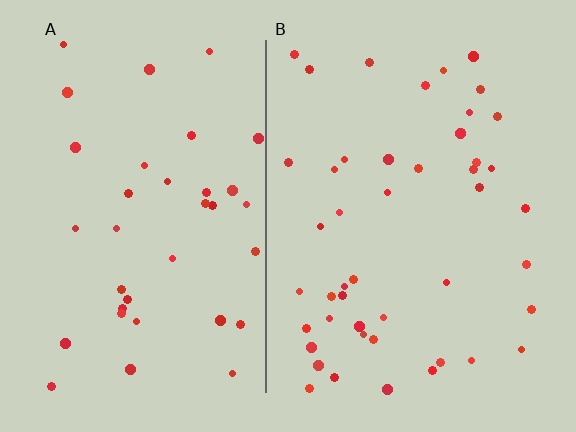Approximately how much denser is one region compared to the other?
Approximately 1.3× — region B over region A.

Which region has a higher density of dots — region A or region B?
B (the right).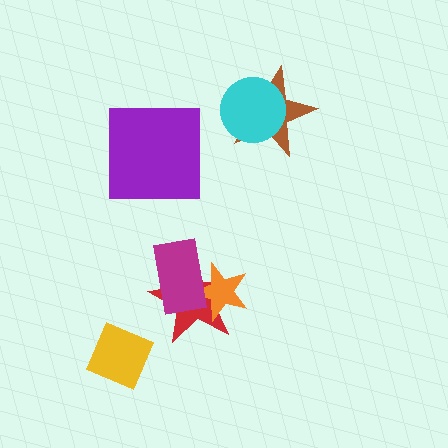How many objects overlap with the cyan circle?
1 object overlaps with the cyan circle.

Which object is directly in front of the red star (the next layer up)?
The orange star is directly in front of the red star.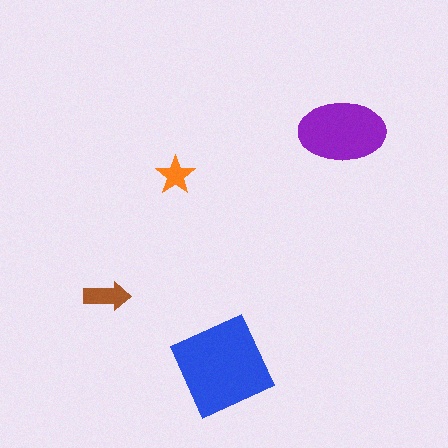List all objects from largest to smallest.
The blue diamond, the purple ellipse, the brown arrow, the orange star.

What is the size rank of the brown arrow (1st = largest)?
3rd.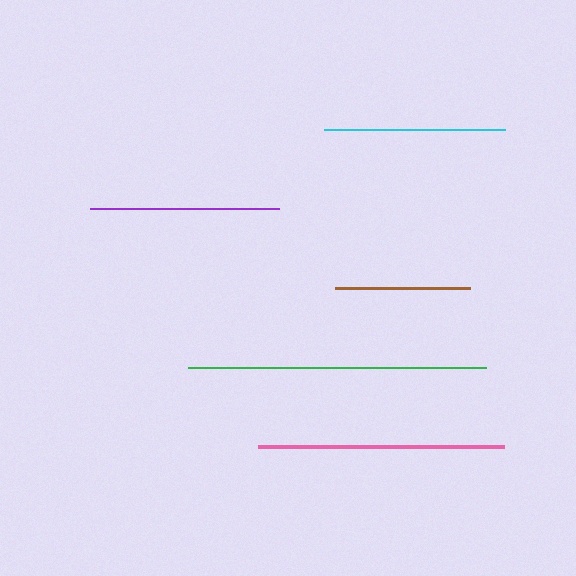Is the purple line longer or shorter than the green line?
The green line is longer than the purple line.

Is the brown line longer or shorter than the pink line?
The pink line is longer than the brown line.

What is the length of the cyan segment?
The cyan segment is approximately 181 pixels long.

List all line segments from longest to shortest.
From longest to shortest: green, pink, purple, cyan, brown.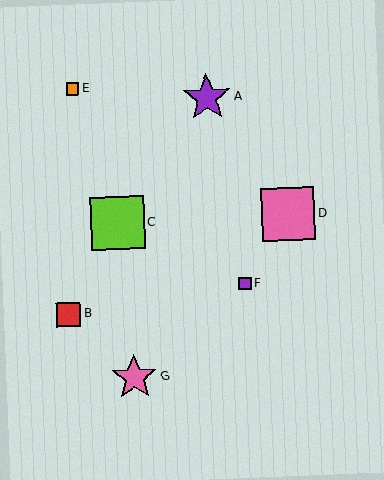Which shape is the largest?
The pink square (labeled D) is the largest.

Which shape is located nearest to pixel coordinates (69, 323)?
The red square (labeled B) at (69, 314) is nearest to that location.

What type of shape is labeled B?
Shape B is a red square.